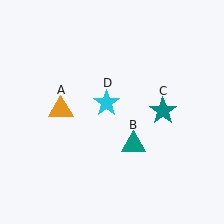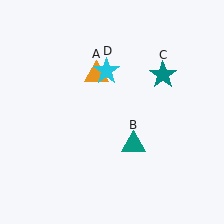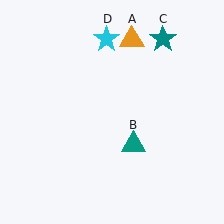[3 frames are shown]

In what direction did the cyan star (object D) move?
The cyan star (object D) moved up.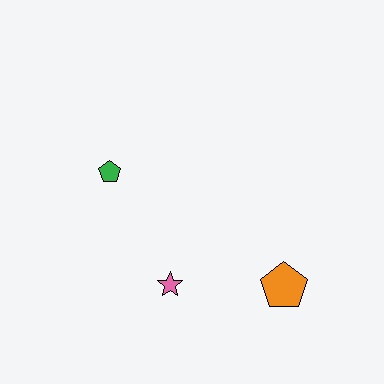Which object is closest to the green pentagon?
The pink star is closest to the green pentagon.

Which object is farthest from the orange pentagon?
The green pentagon is farthest from the orange pentagon.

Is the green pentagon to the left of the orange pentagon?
Yes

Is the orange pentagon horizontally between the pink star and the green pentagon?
No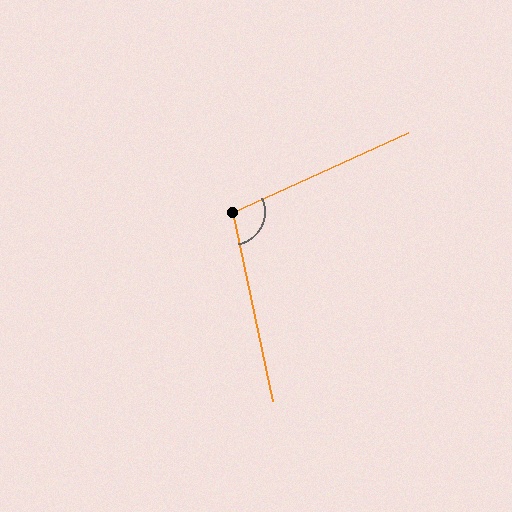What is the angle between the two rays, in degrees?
Approximately 102 degrees.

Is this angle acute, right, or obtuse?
It is obtuse.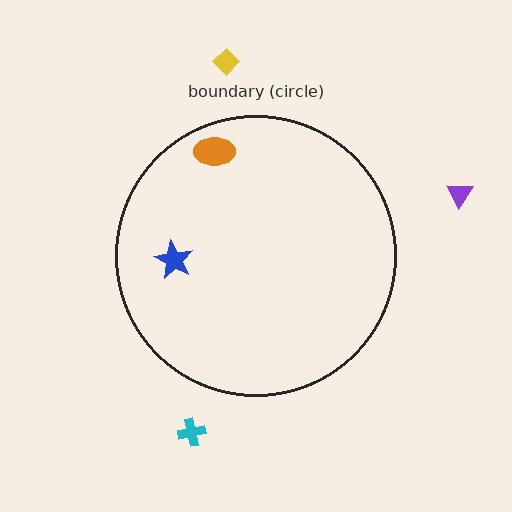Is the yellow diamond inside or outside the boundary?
Outside.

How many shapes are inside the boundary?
2 inside, 3 outside.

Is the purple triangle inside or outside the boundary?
Outside.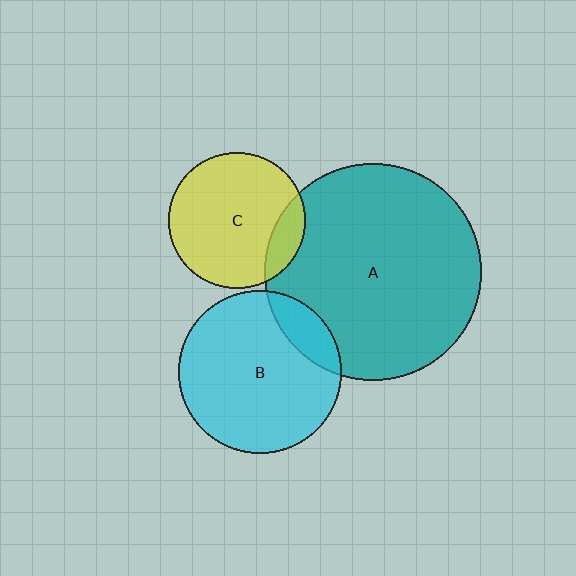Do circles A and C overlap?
Yes.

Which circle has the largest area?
Circle A (teal).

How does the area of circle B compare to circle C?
Approximately 1.4 times.